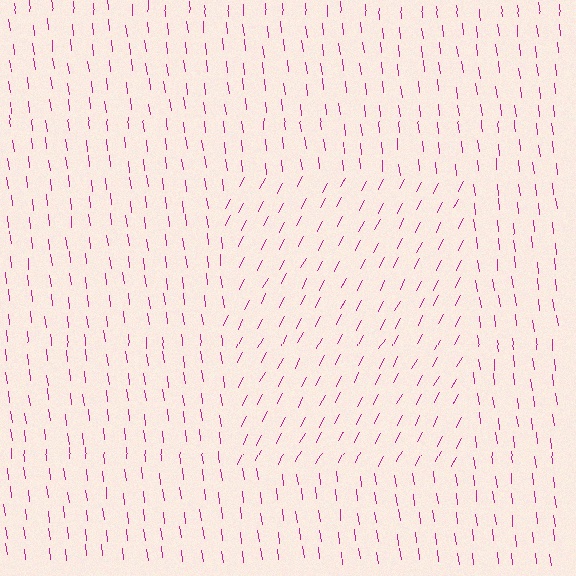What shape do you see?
I see a rectangle.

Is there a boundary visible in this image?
Yes, there is a texture boundary formed by a change in line orientation.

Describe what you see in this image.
The image is filled with small magenta line segments. A rectangle region in the image has lines oriented differently from the surrounding lines, creating a visible texture boundary.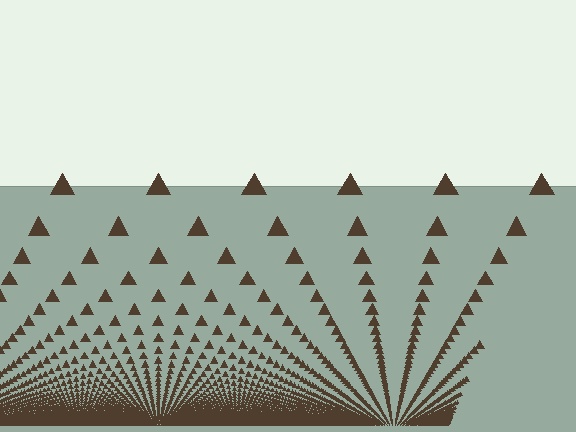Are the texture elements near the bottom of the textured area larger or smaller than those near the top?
Smaller. The gradient is inverted — elements near the bottom are smaller and denser.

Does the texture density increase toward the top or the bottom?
Density increases toward the bottom.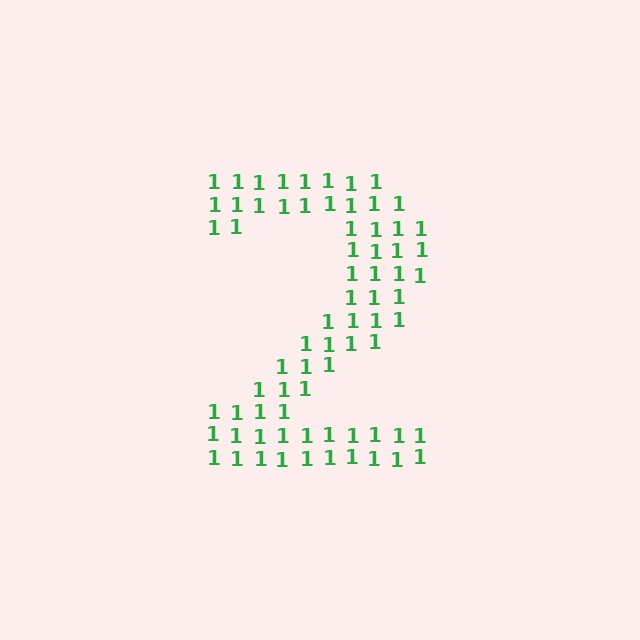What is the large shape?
The large shape is the digit 2.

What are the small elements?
The small elements are digit 1's.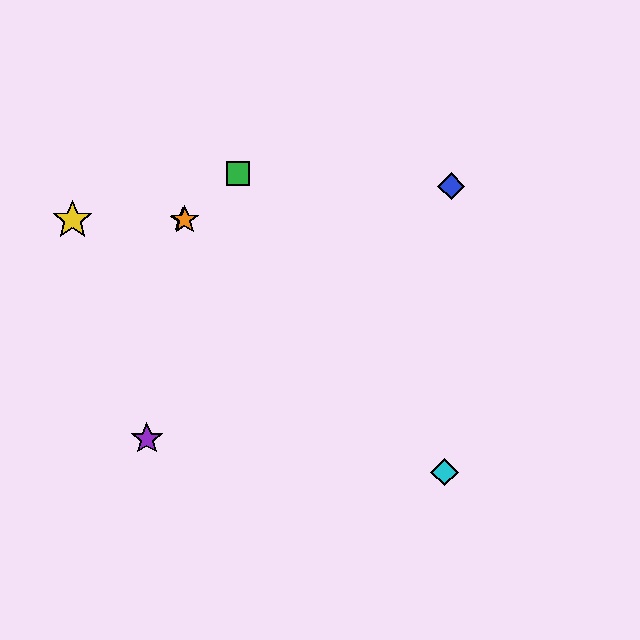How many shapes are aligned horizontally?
3 shapes (the red star, the yellow star, the orange star) are aligned horizontally.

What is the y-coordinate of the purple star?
The purple star is at y≈439.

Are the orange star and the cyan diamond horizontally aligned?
No, the orange star is at y≈220 and the cyan diamond is at y≈472.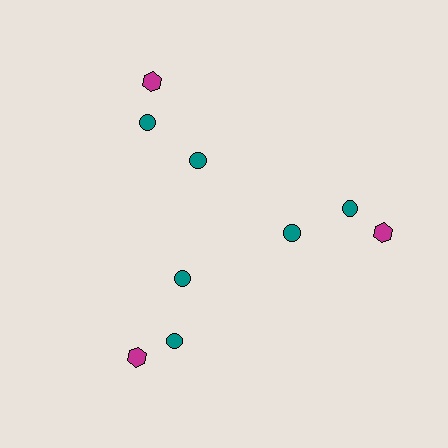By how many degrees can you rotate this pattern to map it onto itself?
The pattern maps onto itself every 120 degrees of rotation.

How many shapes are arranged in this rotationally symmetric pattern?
There are 9 shapes, arranged in 3 groups of 3.